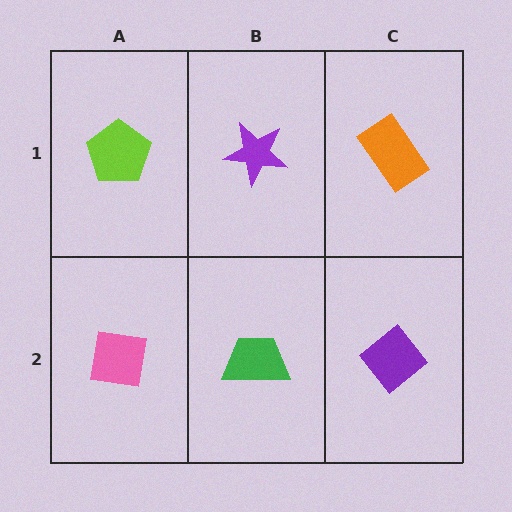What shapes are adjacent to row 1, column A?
A pink square (row 2, column A), a purple star (row 1, column B).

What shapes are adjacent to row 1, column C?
A purple diamond (row 2, column C), a purple star (row 1, column B).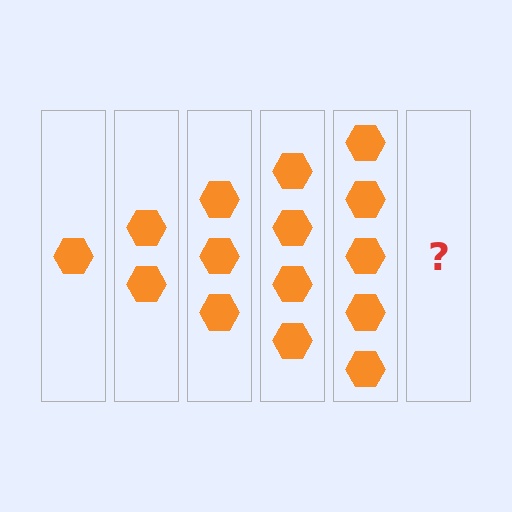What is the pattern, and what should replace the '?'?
The pattern is that each step adds one more hexagon. The '?' should be 6 hexagons.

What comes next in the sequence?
The next element should be 6 hexagons.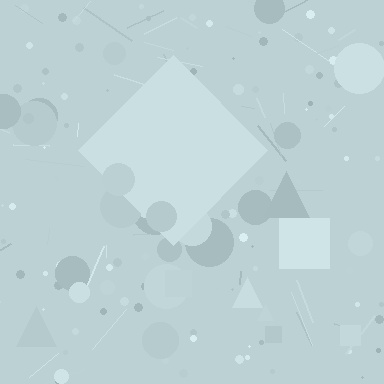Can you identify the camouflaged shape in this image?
The camouflaged shape is a diamond.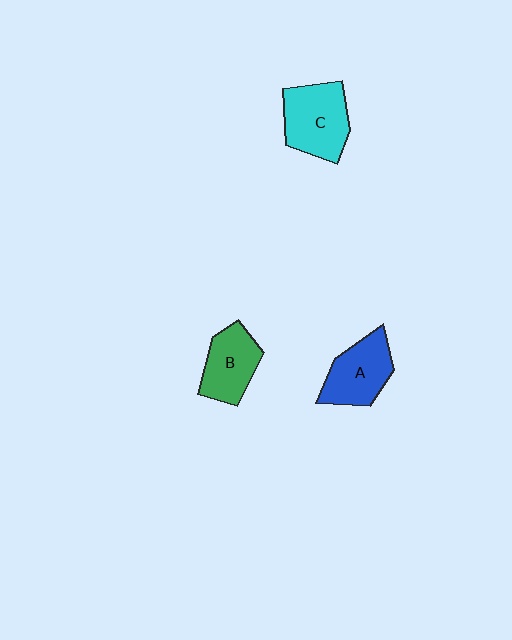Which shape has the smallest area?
Shape B (green).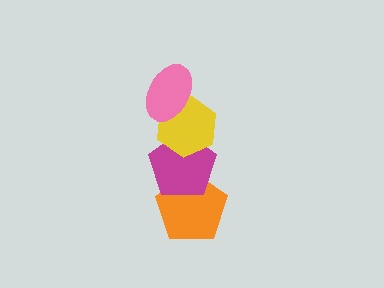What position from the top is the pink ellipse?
The pink ellipse is 1st from the top.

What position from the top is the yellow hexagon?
The yellow hexagon is 2nd from the top.